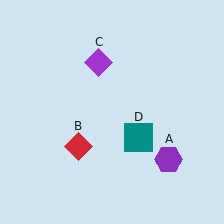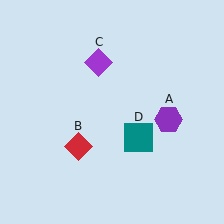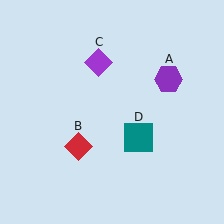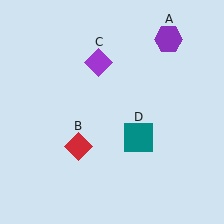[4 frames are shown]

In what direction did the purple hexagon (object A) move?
The purple hexagon (object A) moved up.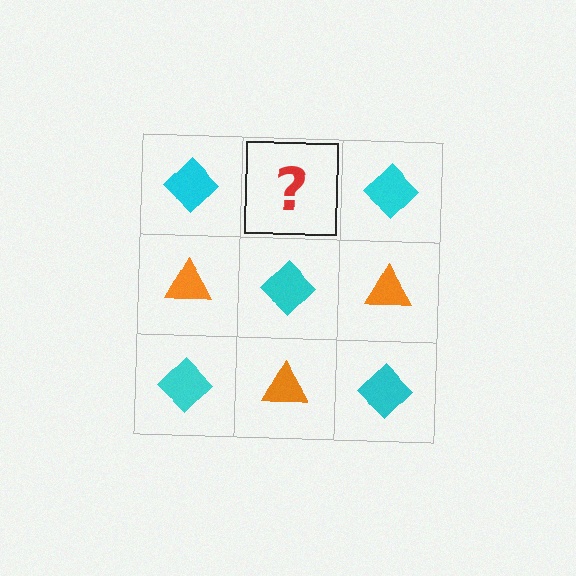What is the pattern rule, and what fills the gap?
The rule is that it alternates cyan diamond and orange triangle in a checkerboard pattern. The gap should be filled with an orange triangle.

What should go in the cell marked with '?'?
The missing cell should contain an orange triangle.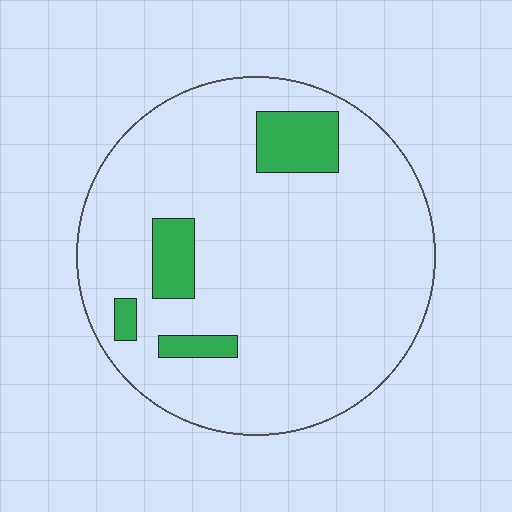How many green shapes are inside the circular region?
4.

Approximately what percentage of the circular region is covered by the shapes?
Approximately 10%.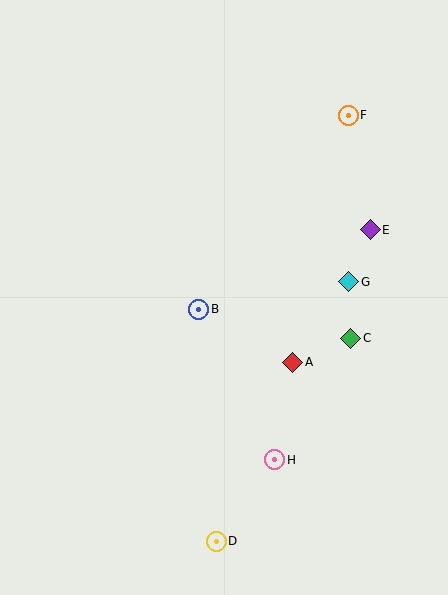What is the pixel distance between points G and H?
The distance between G and H is 193 pixels.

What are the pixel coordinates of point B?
Point B is at (199, 309).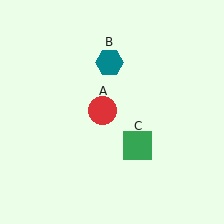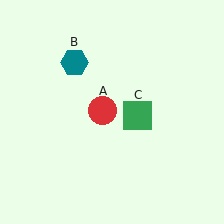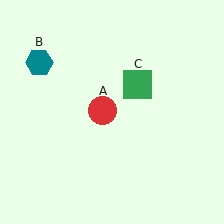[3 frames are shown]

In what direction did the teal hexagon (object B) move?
The teal hexagon (object B) moved left.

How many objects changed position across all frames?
2 objects changed position: teal hexagon (object B), green square (object C).